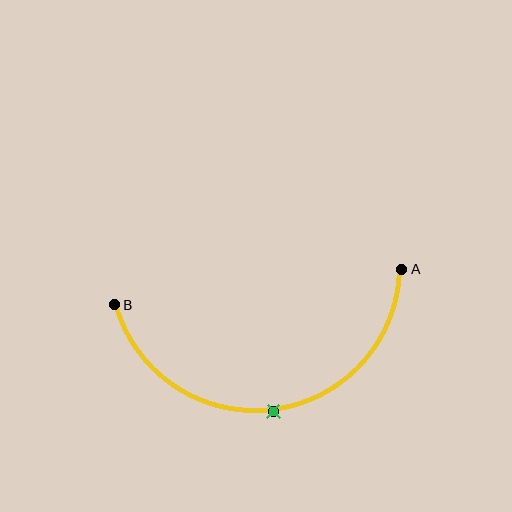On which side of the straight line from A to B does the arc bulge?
The arc bulges below the straight line connecting A and B.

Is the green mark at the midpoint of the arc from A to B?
Yes. The green mark lies on the arc at equal arc-length from both A and B — it is the arc midpoint.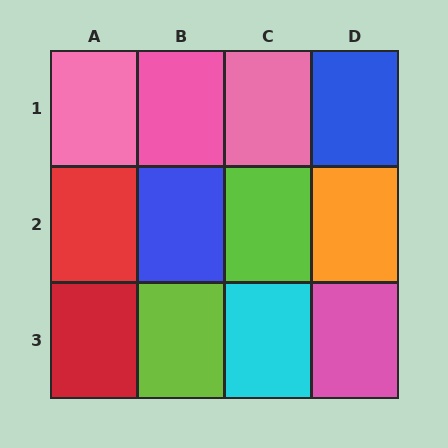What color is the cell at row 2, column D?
Orange.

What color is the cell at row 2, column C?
Lime.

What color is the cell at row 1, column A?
Pink.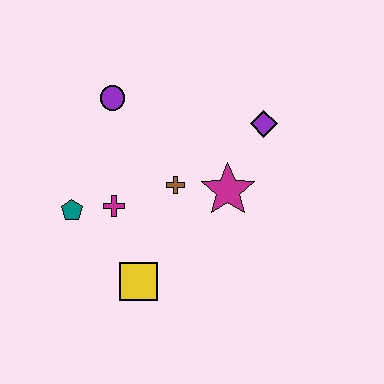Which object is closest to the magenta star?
The brown cross is closest to the magenta star.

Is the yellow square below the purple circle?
Yes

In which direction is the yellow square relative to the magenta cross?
The yellow square is below the magenta cross.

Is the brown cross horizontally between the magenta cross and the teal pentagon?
No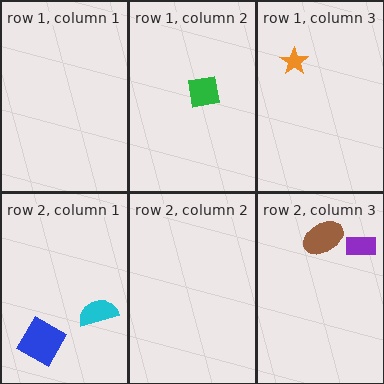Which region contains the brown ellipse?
The row 2, column 3 region.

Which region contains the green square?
The row 1, column 2 region.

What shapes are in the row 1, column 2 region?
The green square.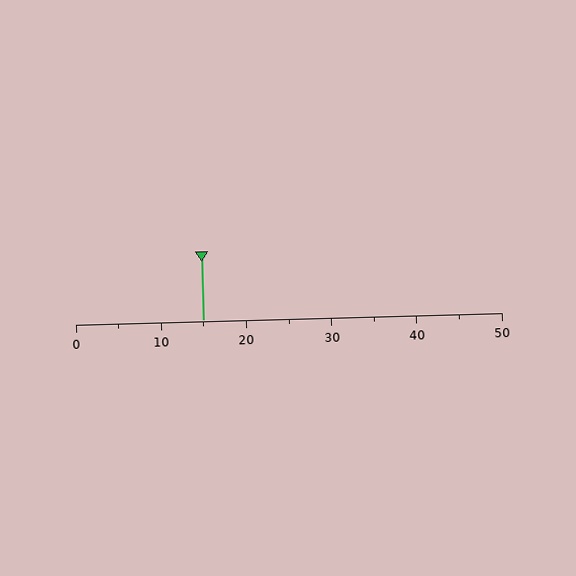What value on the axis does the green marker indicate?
The marker indicates approximately 15.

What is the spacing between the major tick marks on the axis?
The major ticks are spaced 10 apart.